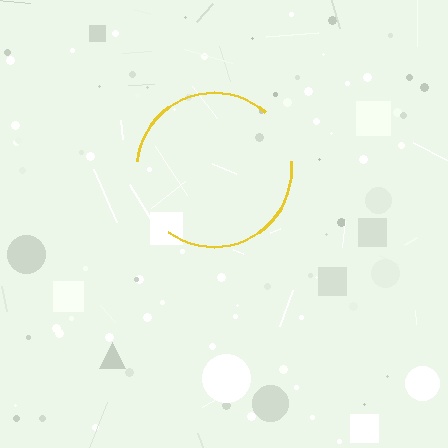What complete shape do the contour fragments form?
The contour fragments form a circle.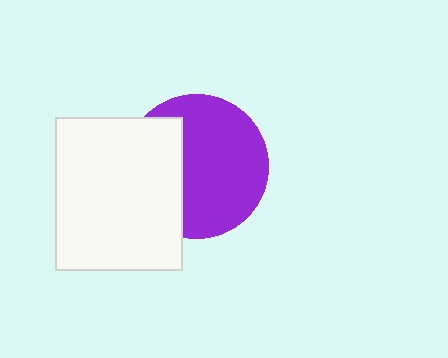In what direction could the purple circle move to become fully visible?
The purple circle could move right. That would shift it out from behind the white rectangle entirely.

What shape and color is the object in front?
The object in front is a white rectangle.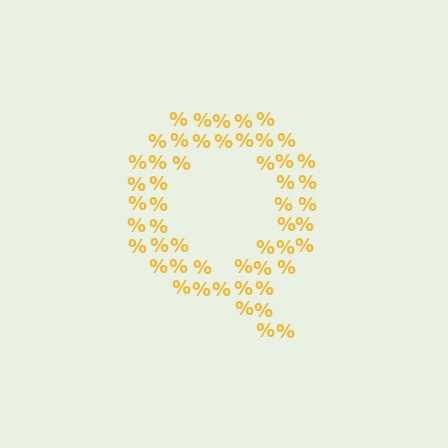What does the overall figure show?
The overall figure shows the letter Q.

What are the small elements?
The small elements are percent signs.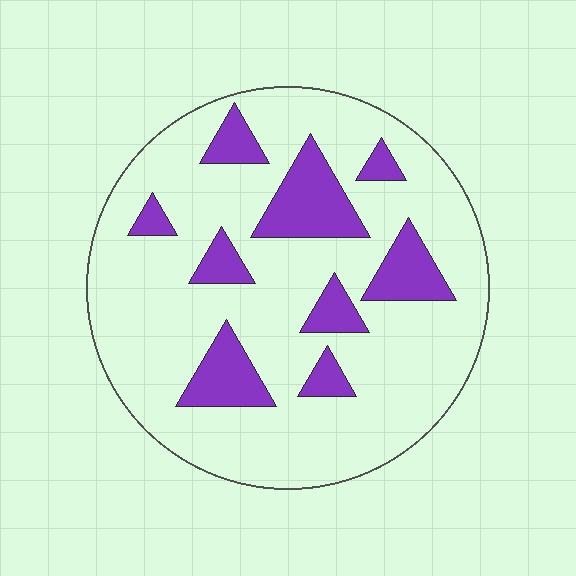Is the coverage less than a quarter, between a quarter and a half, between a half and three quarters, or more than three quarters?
Less than a quarter.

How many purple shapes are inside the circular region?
9.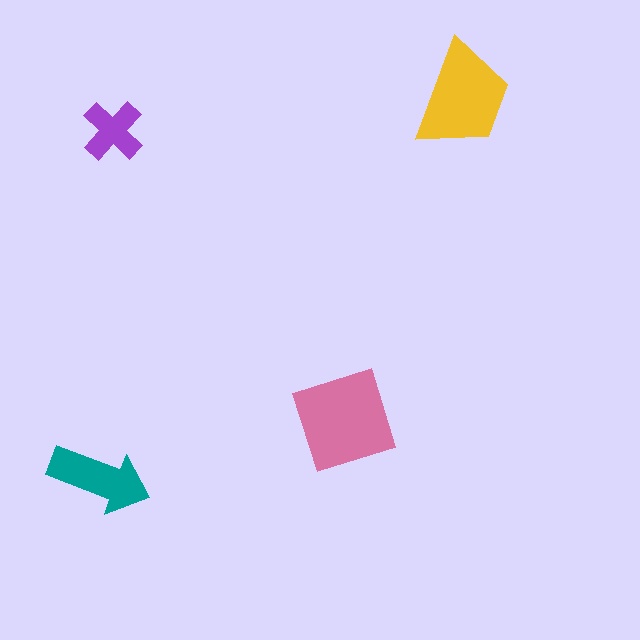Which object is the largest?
The pink square.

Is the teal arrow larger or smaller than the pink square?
Smaller.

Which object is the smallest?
The purple cross.